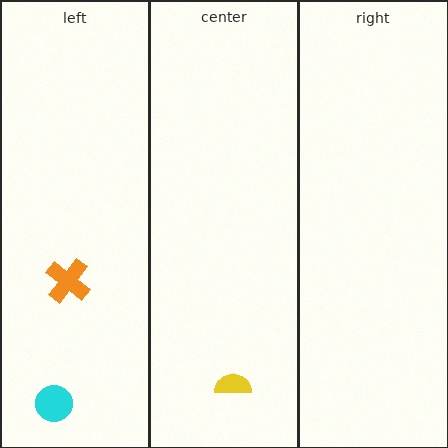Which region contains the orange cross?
The left region.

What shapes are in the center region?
The yellow semicircle.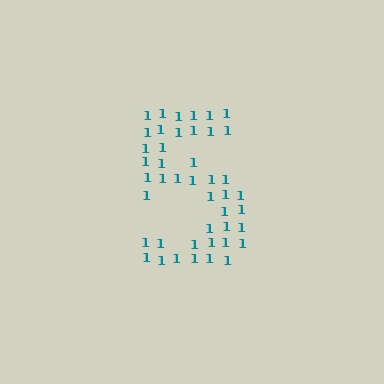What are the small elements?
The small elements are digit 1's.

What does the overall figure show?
The overall figure shows the digit 5.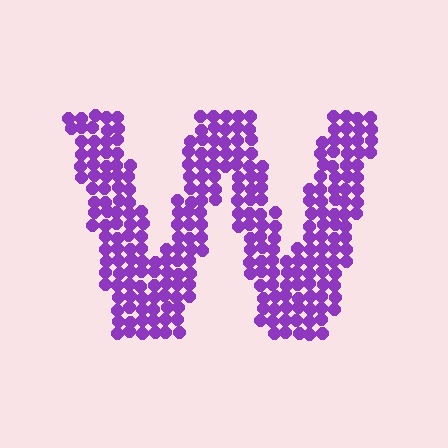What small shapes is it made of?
It is made of small circles.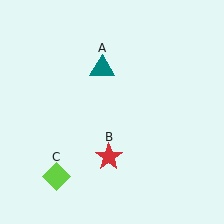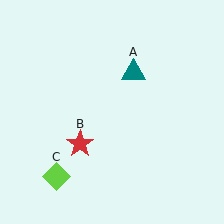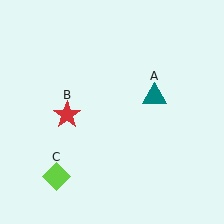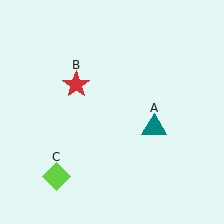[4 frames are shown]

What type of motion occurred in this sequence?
The teal triangle (object A), red star (object B) rotated clockwise around the center of the scene.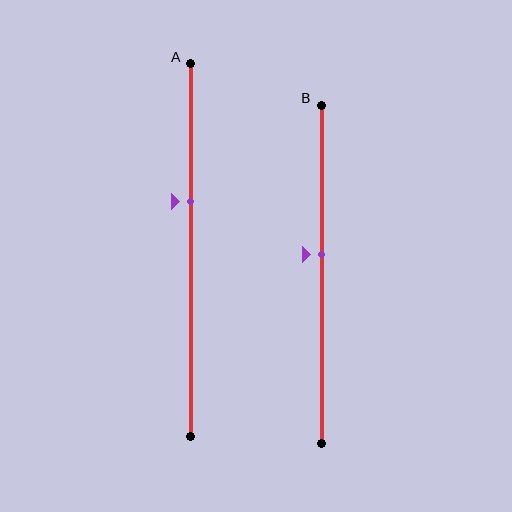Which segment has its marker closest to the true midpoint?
Segment B has its marker closest to the true midpoint.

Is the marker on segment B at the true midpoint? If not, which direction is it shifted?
No, the marker on segment B is shifted upward by about 6% of the segment length.